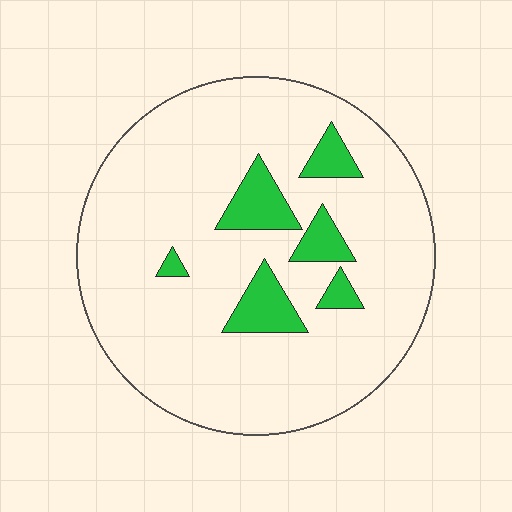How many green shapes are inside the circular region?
6.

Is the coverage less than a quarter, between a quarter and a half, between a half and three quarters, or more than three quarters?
Less than a quarter.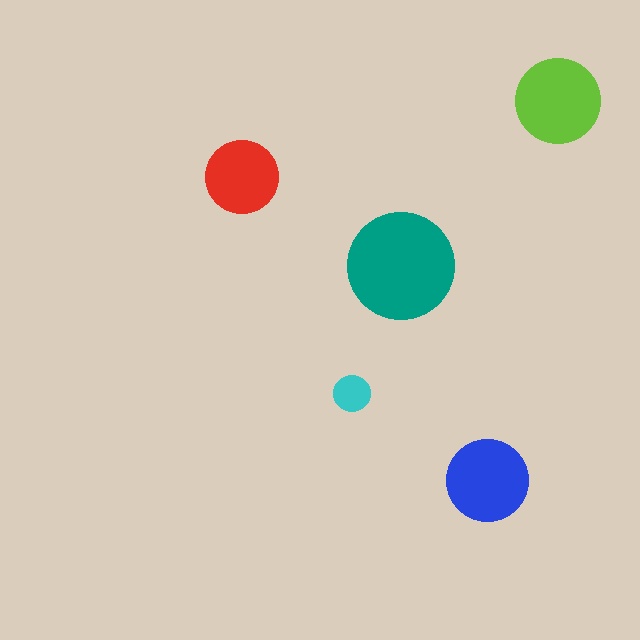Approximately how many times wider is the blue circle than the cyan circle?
About 2 times wider.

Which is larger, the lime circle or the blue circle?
The lime one.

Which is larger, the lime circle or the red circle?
The lime one.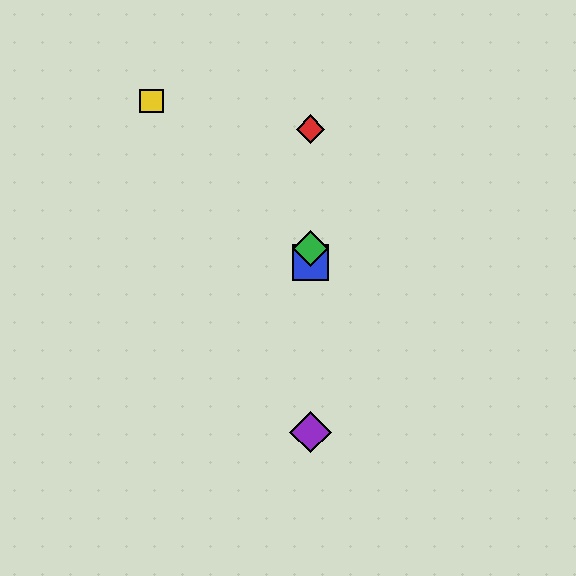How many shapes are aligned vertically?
4 shapes (the red diamond, the blue square, the green diamond, the purple diamond) are aligned vertically.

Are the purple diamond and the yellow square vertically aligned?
No, the purple diamond is at x≈311 and the yellow square is at x≈152.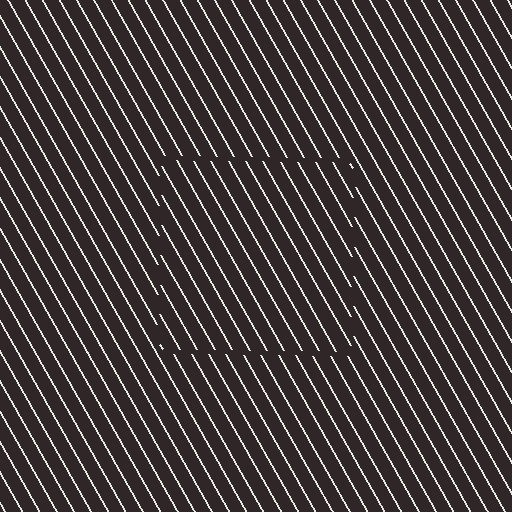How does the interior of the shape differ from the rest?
The interior of the shape contains the same grating, shifted by half a period — the contour is defined by the phase discontinuity where line-ends from the inner and outer gratings abut.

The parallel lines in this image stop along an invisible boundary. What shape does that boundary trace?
An illusory square. The interior of the shape contains the same grating, shifted by half a period — the contour is defined by the phase discontinuity where line-ends from the inner and outer gratings abut.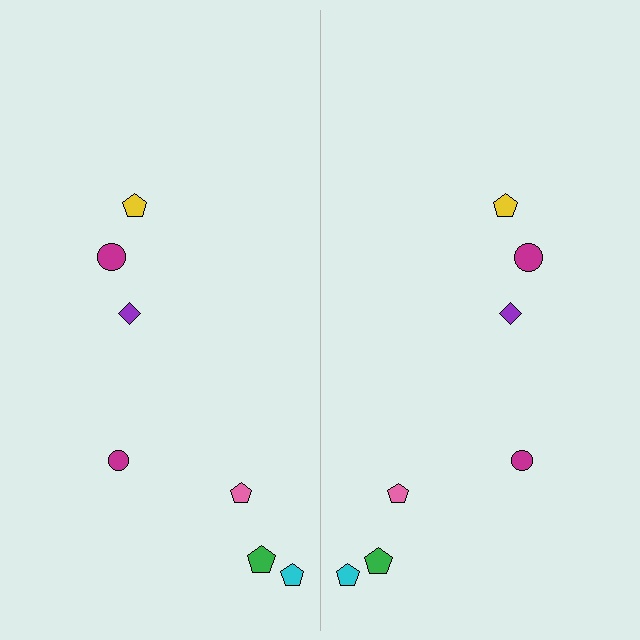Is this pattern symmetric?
Yes, this pattern has bilateral (reflection) symmetry.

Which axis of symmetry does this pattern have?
The pattern has a vertical axis of symmetry running through the center of the image.